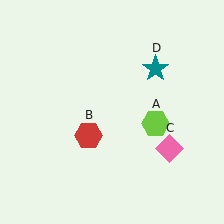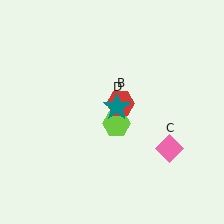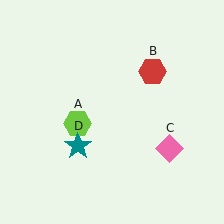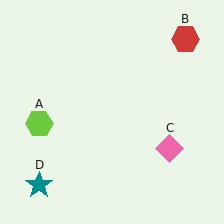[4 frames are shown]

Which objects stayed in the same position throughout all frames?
Pink diamond (object C) remained stationary.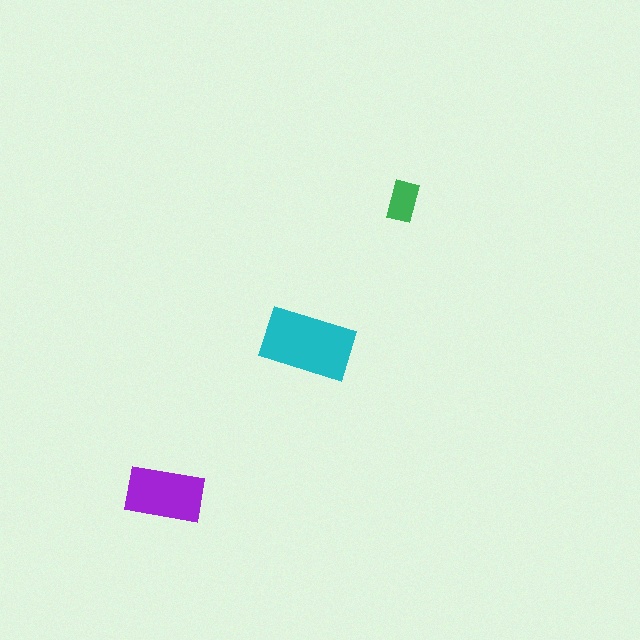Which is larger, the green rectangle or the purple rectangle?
The purple one.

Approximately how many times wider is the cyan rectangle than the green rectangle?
About 2 times wider.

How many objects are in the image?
There are 3 objects in the image.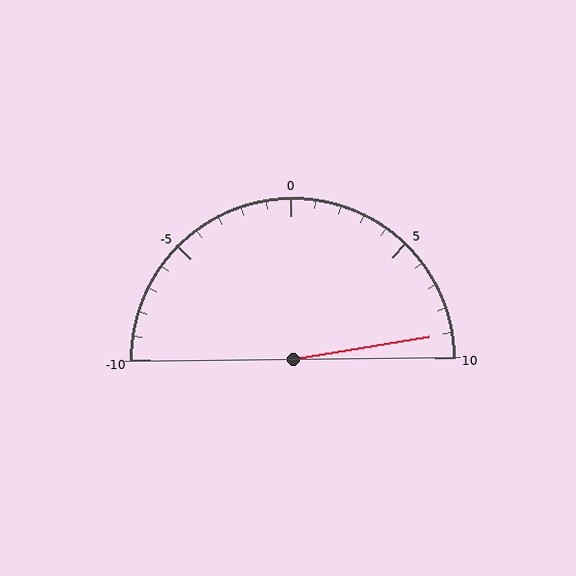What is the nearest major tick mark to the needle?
The nearest major tick mark is 10.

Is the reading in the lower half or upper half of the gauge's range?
The reading is in the upper half of the range (-10 to 10).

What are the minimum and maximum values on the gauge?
The gauge ranges from -10 to 10.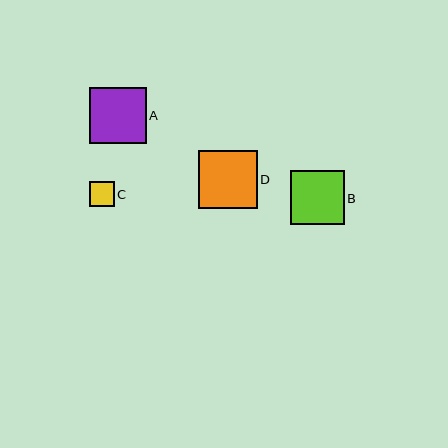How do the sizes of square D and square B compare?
Square D and square B are approximately the same size.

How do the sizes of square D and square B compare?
Square D and square B are approximately the same size.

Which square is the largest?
Square D is the largest with a size of approximately 58 pixels.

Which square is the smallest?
Square C is the smallest with a size of approximately 25 pixels.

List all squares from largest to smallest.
From largest to smallest: D, A, B, C.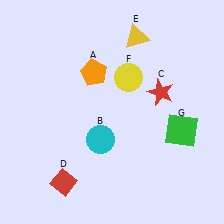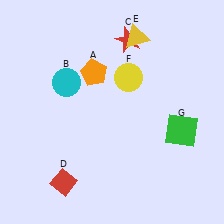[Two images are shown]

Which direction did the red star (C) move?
The red star (C) moved up.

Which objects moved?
The objects that moved are: the cyan circle (B), the red star (C).